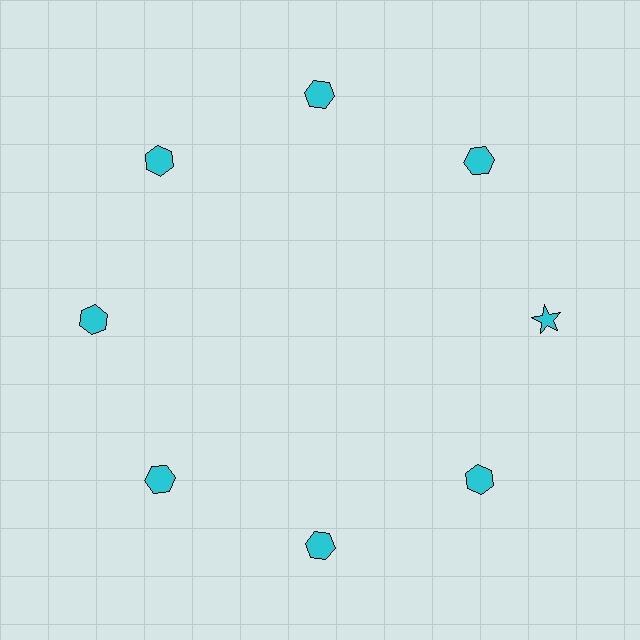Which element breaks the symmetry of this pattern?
The cyan star at roughly the 3 o'clock position breaks the symmetry. All other shapes are cyan hexagons.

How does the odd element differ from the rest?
It has a different shape: star instead of hexagon.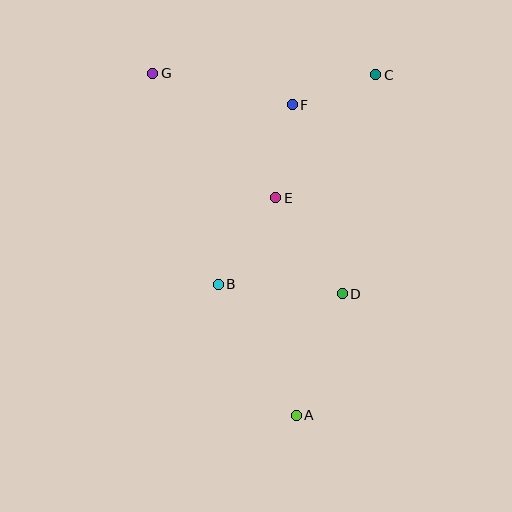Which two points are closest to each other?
Points C and F are closest to each other.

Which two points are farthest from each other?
Points A and G are farthest from each other.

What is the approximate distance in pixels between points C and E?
The distance between C and E is approximately 159 pixels.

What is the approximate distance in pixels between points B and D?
The distance between B and D is approximately 124 pixels.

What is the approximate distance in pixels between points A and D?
The distance between A and D is approximately 130 pixels.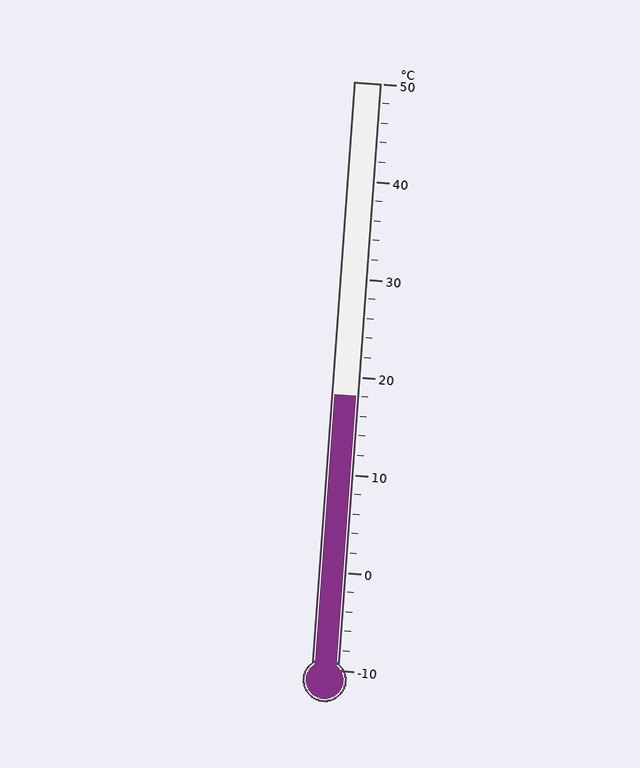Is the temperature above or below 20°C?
The temperature is below 20°C.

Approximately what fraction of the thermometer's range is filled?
The thermometer is filled to approximately 45% of its range.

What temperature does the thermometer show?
The thermometer shows approximately 18°C.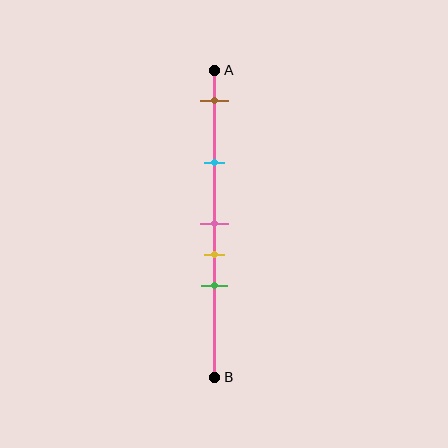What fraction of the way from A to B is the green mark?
The green mark is approximately 70% (0.7) of the way from A to B.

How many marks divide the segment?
There are 5 marks dividing the segment.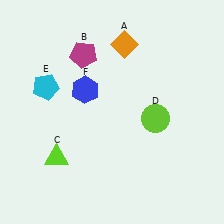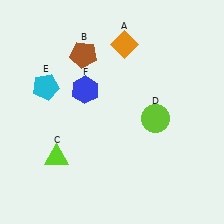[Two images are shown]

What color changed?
The pentagon (B) changed from magenta in Image 1 to brown in Image 2.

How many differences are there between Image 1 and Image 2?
There is 1 difference between the two images.